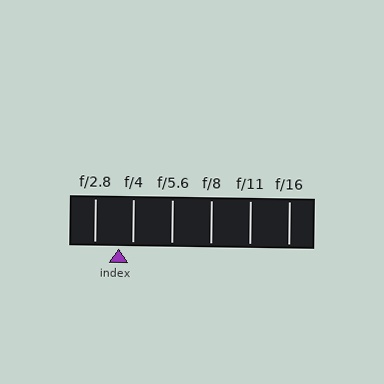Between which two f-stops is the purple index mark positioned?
The index mark is between f/2.8 and f/4.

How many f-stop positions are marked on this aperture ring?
There are 6 f-stop positions marked.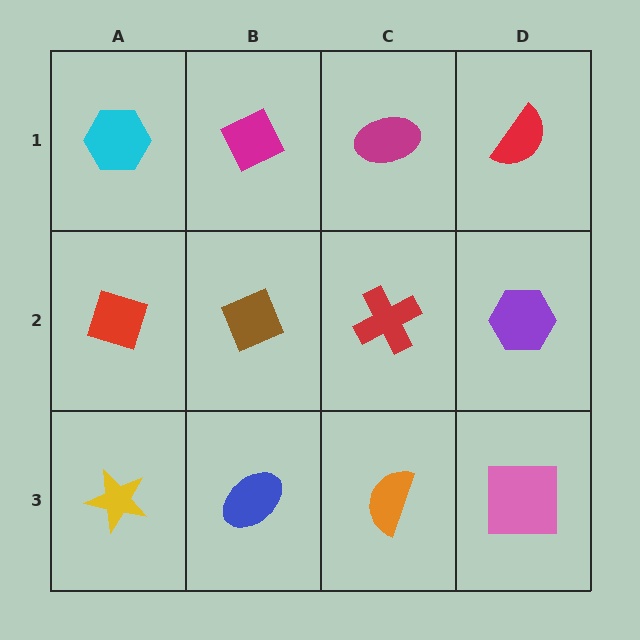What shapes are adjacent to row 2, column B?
A magenta diamond (row 1, column B), a blue ellipse (row 3, column B), a red diamond (row 2, column A), a red cross (row 2, column C).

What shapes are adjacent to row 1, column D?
A purple hexagon (row 2, column D), a magenta ellipse (row 1, column C).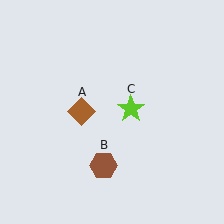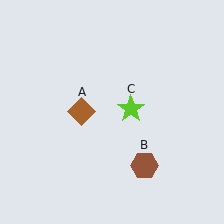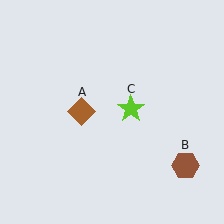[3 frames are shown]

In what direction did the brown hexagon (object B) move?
The brown hexagon (object B) moved right.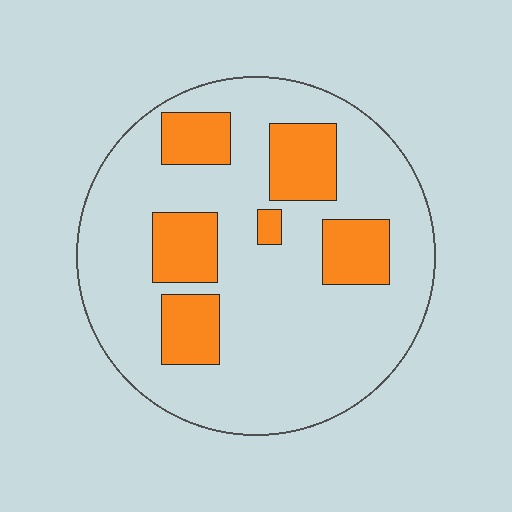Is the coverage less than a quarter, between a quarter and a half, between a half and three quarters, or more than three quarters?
Less than a quarter.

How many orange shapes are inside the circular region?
6.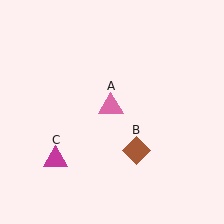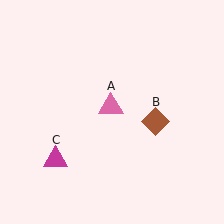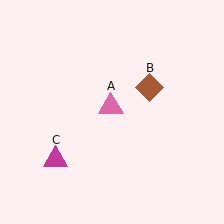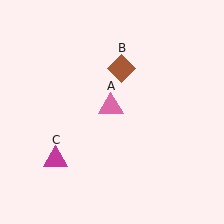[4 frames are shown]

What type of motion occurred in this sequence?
The brown diamond (object B) rotated counterclockwise around the center of the scene.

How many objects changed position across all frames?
1 object changed position: brown diamond (object B).